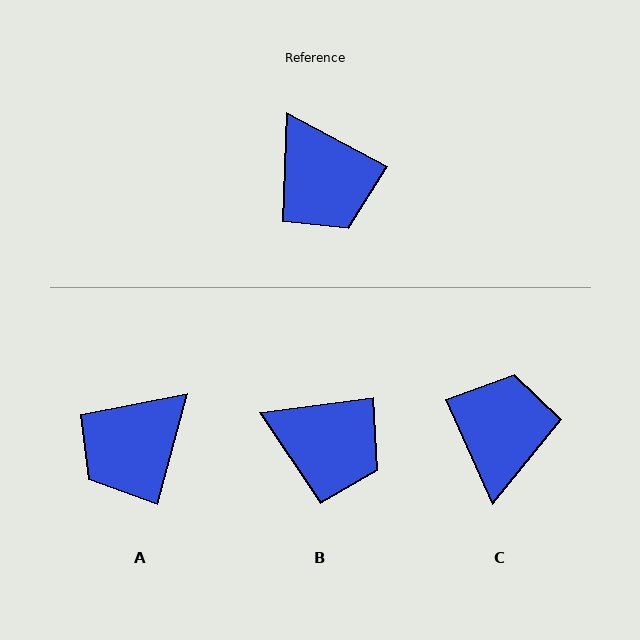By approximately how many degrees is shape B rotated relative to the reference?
Approximately 36 degrees counter-clockwise.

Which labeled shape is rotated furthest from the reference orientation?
C, about 142 degrees away.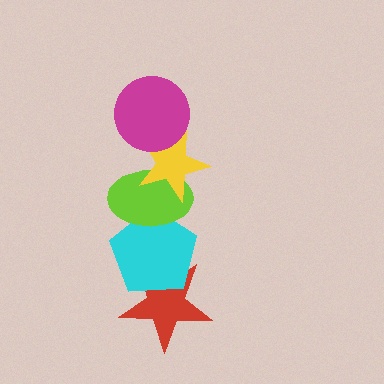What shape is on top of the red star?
The cyan pentagon is on top of the red star.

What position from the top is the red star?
The red star is 5th from the top.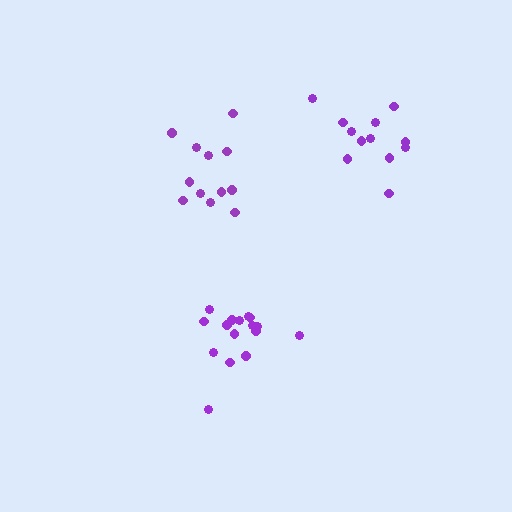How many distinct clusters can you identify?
There are 3 distinct clusters.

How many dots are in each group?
Group 1: 16 dots, Group 2: 12 dots, Group 3: 12 dots (40 total).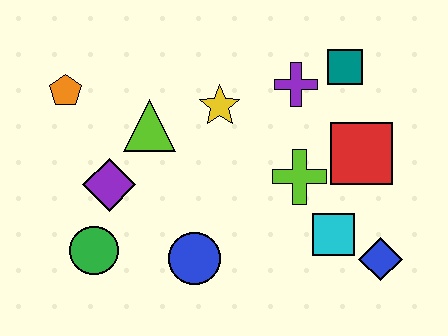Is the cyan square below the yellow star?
Yes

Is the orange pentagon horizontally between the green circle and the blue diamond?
No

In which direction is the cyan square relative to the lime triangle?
The cyan square is to the right of the lime triangle.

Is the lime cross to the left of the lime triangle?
No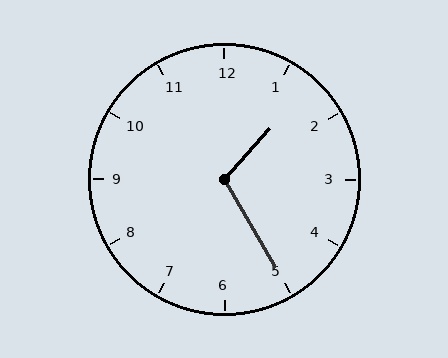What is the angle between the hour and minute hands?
Approximately 108 degrees.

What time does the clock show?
1:25.